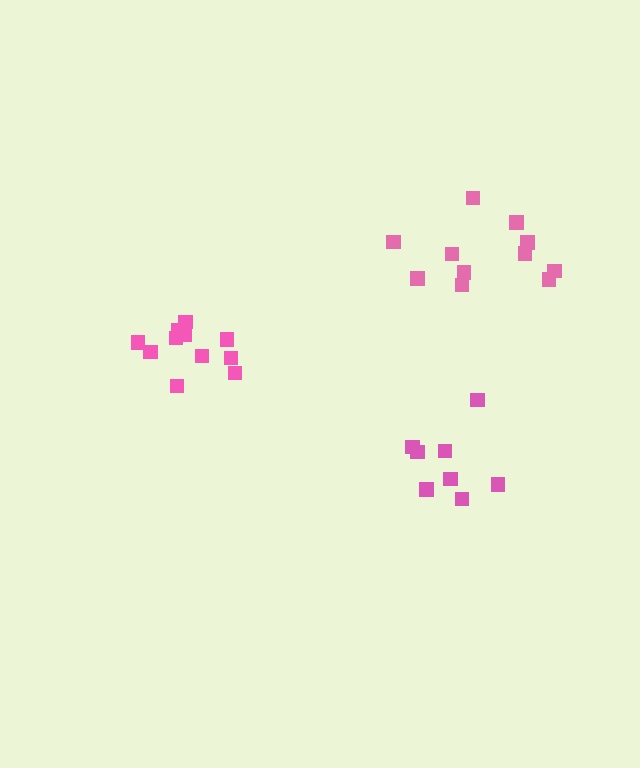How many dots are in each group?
Group 1: 8 dots, Group 2: 11 dots, Group 3: 11 dots (30 total).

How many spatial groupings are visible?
There are 3 spatial groupings.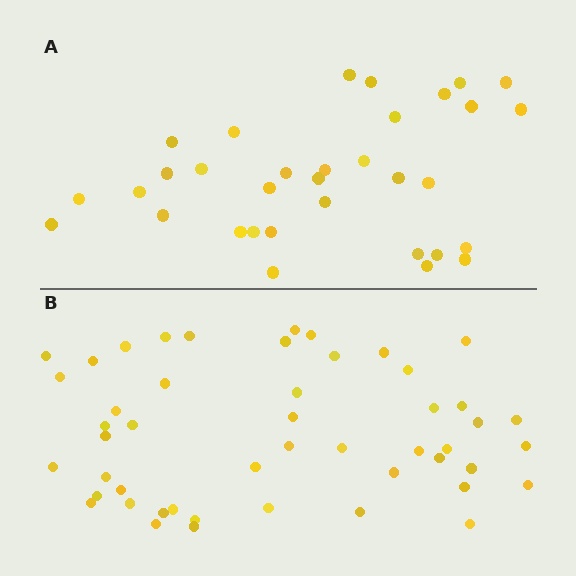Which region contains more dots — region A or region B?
Region B (the bottom region) has more dots.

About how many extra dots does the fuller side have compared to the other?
Region B has approximately 15 more dots than region A.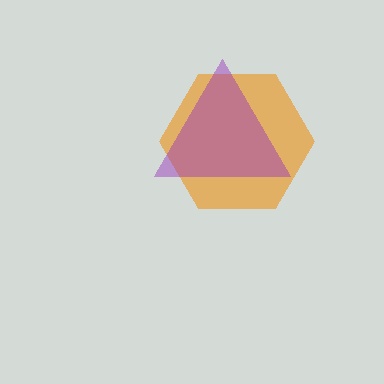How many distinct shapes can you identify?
There are 2 distinct shapes: an orange hexagon, a purple triangle.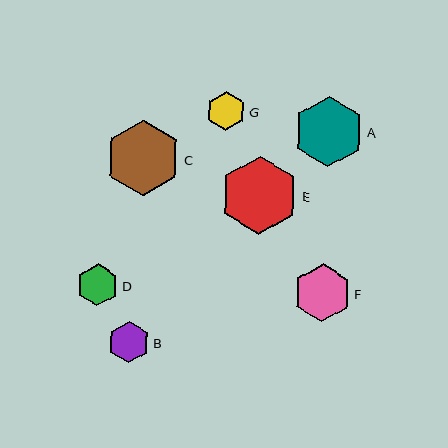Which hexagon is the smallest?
Hexagon G is the smallest with a size of approximately 39 pixels.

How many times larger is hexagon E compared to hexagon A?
Hexagon E is approximately 1.1 times the size of hexagon A.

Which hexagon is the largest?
Hexagon E is the largest with a size of approximately 78 pixels.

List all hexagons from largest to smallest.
From largest to smallest: E, C, A, F, D, B, G.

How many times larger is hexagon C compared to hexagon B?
Hexagon C is approximately 1.8 times the size of hexagon B.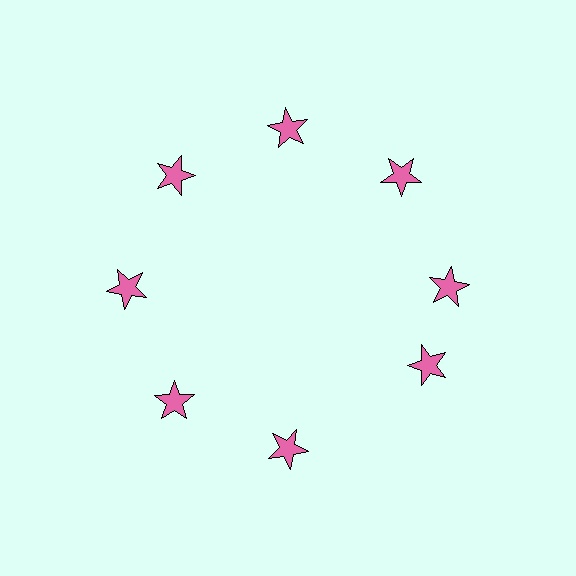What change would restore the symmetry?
The symmetry would be restored by rotating it back into even spacing with its neighbors so that all 8 stars sit at equal angles and equal distance from the center.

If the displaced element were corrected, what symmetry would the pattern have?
It would have 8-fold rotational symmetry — the pattern would map onto itself every 45 degrees.